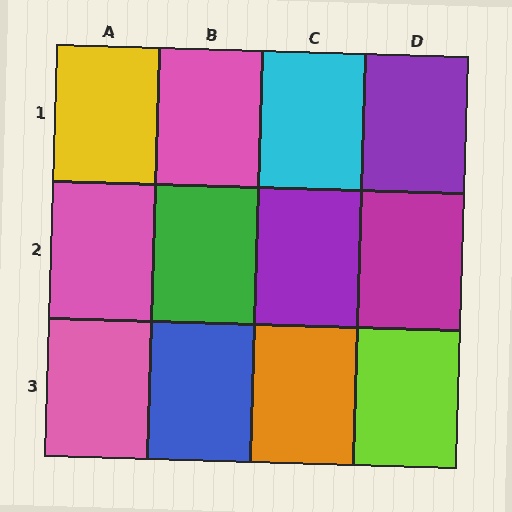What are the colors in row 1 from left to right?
Yellow, pink, cyan, purple.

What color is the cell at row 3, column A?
Pink.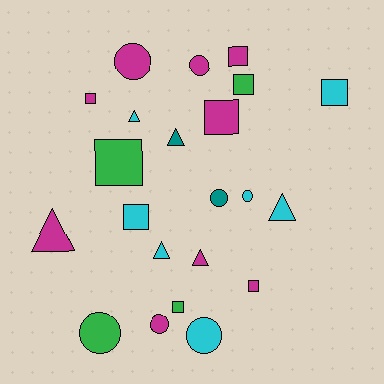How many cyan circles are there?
There are 2 cyan circles.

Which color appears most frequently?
Magenta, with 9 objects.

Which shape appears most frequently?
Square, with 9 objects.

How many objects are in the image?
There are 22 objects.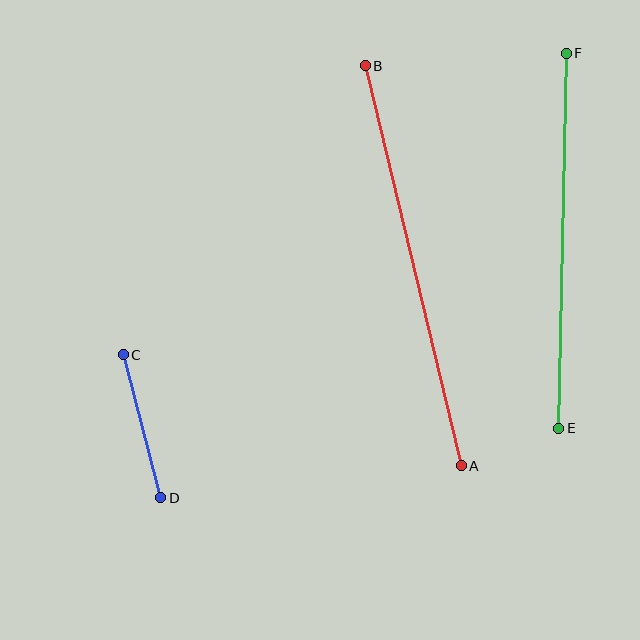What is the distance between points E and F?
The distance is approximately 375 pixels.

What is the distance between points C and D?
The distance is approximately 148 pixels.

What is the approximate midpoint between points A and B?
The midpoint is at approximately (413, 266) pixels.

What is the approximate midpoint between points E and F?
The midpoint is at approximately (563, 241) pixels.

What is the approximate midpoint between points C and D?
The midpoint is at approximately (142, 426) pixels.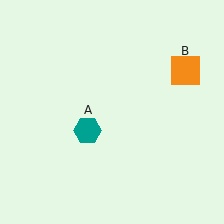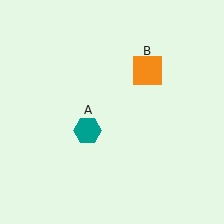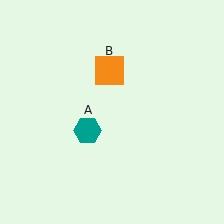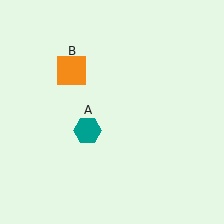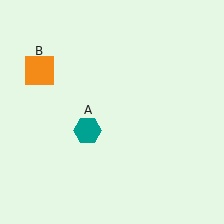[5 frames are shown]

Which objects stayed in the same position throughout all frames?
Teal hexagon (object A) remained stationary.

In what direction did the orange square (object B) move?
The orange square (object B) moved left.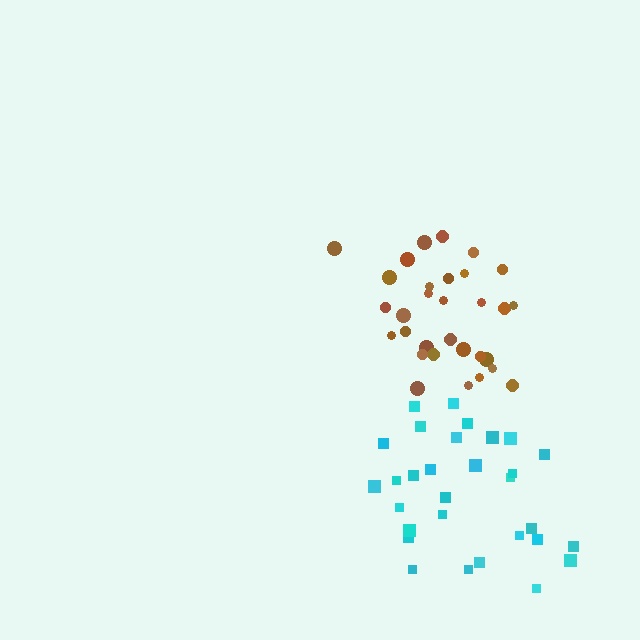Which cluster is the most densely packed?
Brown.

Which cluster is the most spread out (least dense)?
Cyan.